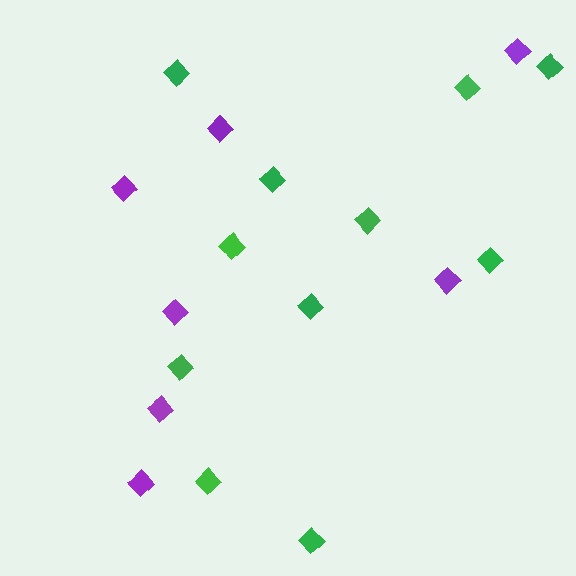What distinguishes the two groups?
There are 2 groups: one group of purple diamonds (7) and one group of green diamonds (11).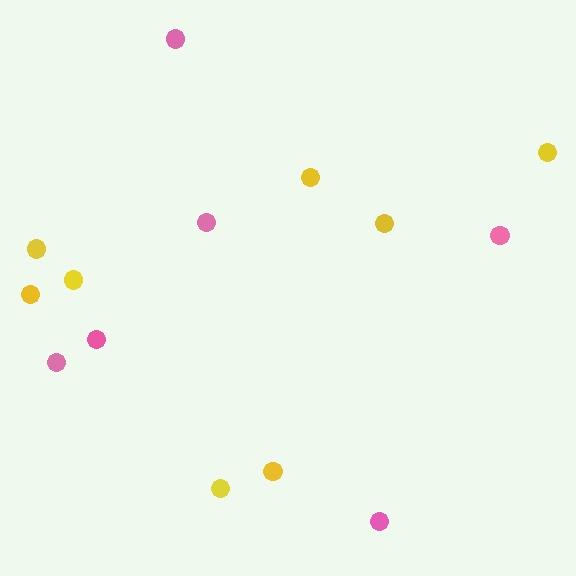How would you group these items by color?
There are 2 groups: one group of pink circles (6) and one group of yellow circles (8).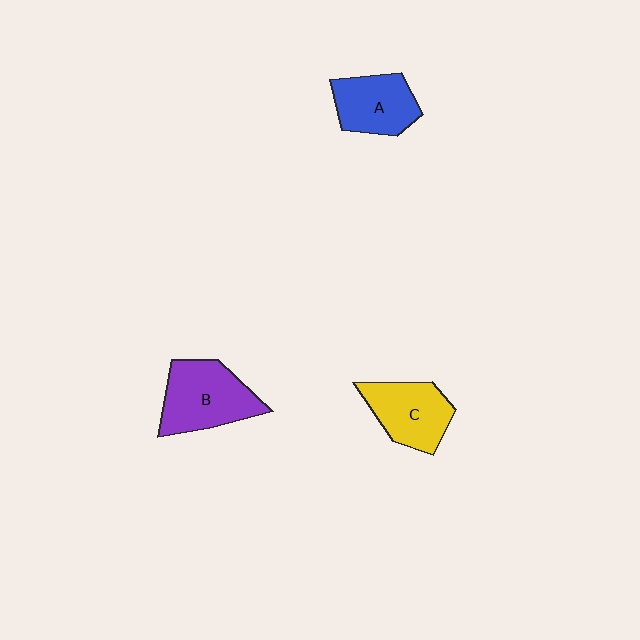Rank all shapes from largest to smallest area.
From largest to smallest: B (purple), C (yellow), A (blue).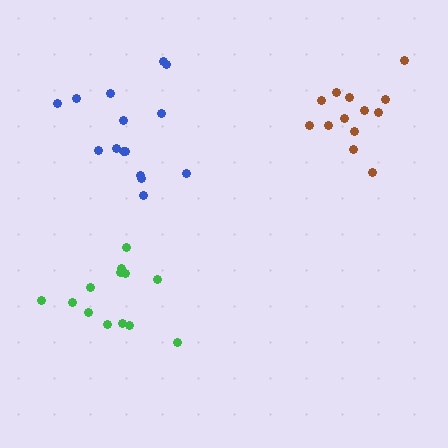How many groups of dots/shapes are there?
There are 3 groups.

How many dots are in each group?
Group 1: 13 dots, Group 2: 15 dots, Group 3: 13 dots (41 total).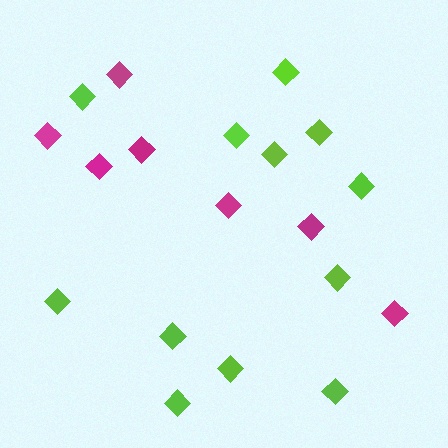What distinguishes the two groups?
There are 2 groups: one group of lime diamonds (12) and one group of magenta diamonds (7).